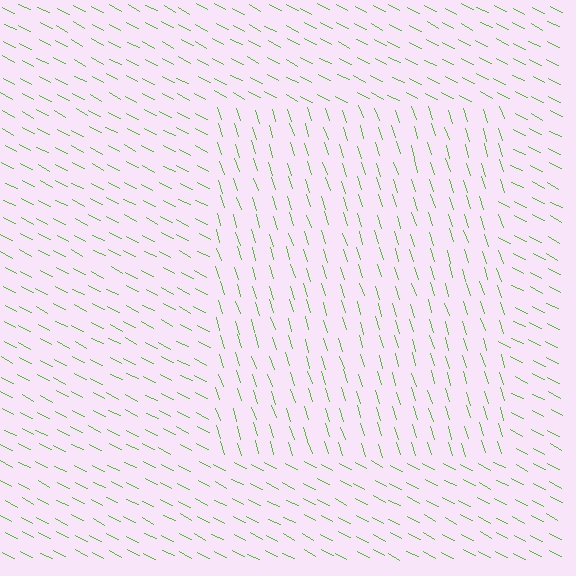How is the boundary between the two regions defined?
The boundary is defined purely by a change in line orientation (approximately 45 degrees difference). All lines are the same color and thickness.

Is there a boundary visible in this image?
Yes, there is a texture boundary formed by a change in line orientation.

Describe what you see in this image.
The image is filled with small lime line segments. A rectangle region in the image has lines oriented differently from the surrounding lines, creating a visible texture boundary.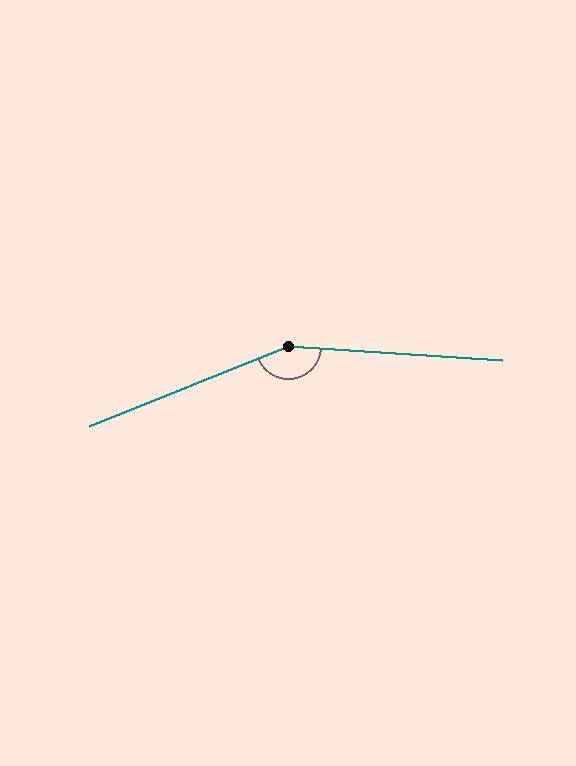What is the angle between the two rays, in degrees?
Approximately 154 degrees.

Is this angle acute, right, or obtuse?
It is obtuse.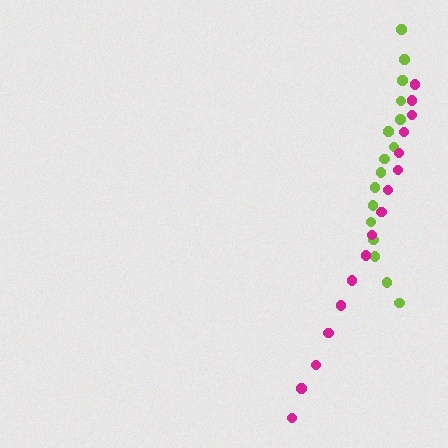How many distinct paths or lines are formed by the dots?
There are 2 distinct paths.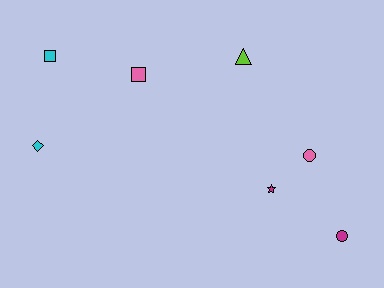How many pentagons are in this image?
There are no pentagons.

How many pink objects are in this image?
There are 2 pink objects.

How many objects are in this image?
There are 7 objects.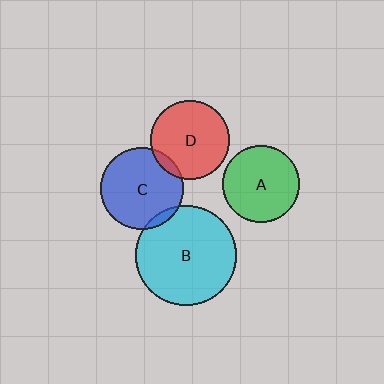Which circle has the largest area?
Circle B (cyan).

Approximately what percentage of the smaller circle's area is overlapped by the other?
Approximately 10%.